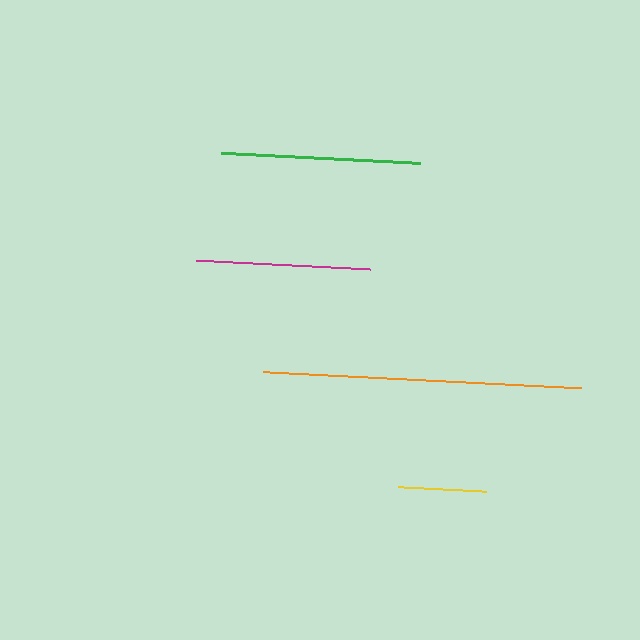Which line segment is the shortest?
The yellow line is the shortest at approximately 88 pixels.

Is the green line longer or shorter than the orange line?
The orange line is longer than the green line.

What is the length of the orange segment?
The orange segment is approximately 318 pixels long.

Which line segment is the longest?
The orange line is the longest at approximately 318 pixels.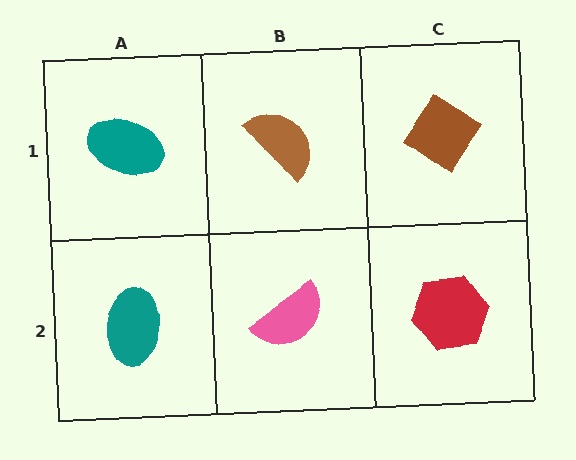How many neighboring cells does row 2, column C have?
2.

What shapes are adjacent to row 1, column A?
A teal ellipse (row 2, column A), a brown semicircle (row 1, column B).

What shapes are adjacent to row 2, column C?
A brown diamond (row 1, column C), a pink semicircle (row 2, column B).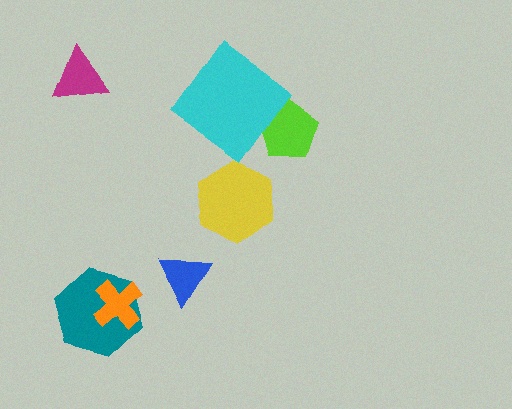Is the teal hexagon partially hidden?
Yes, it is partially covered by another shape.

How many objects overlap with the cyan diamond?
1 object overlaps with the cyan diamond.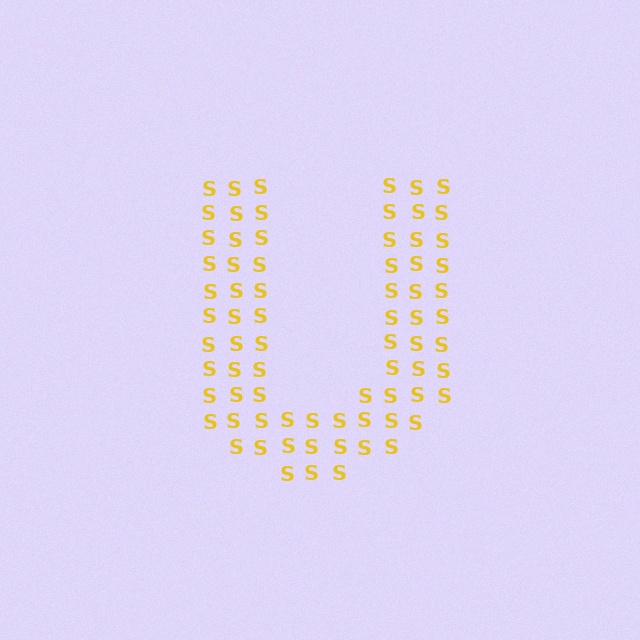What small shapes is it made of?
It is made of small letter S's.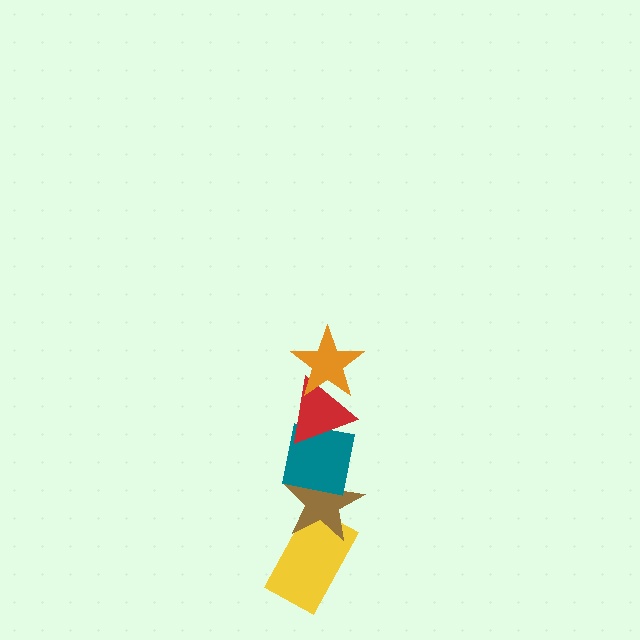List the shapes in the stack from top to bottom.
From top to bottom: the orange star, the red triangle, the teal square, the brown star, the yellow rectangle.